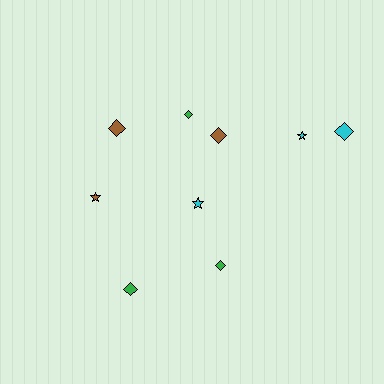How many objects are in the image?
There are 9 objects.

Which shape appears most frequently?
Diamond, with 6 objects.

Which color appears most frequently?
Brown, with 3 objects.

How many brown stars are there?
There is 1 brown star.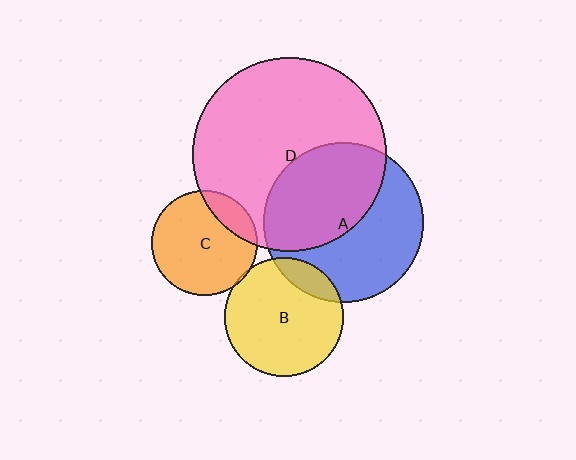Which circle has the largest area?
Circle D (pink).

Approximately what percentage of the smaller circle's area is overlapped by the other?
Approximately 15%.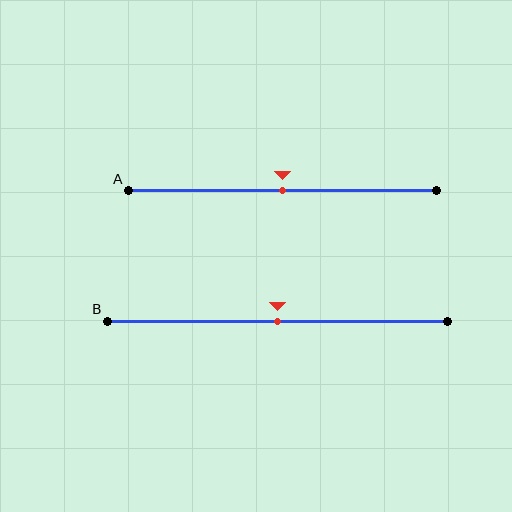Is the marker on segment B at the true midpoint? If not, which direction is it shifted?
Yes, the marker on segment B is at the true midpoint.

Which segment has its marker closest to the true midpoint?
Segment A has its marker closest to the true midpoint.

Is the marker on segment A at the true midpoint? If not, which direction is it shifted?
Yes, the marker on segment A is at the true midpoint.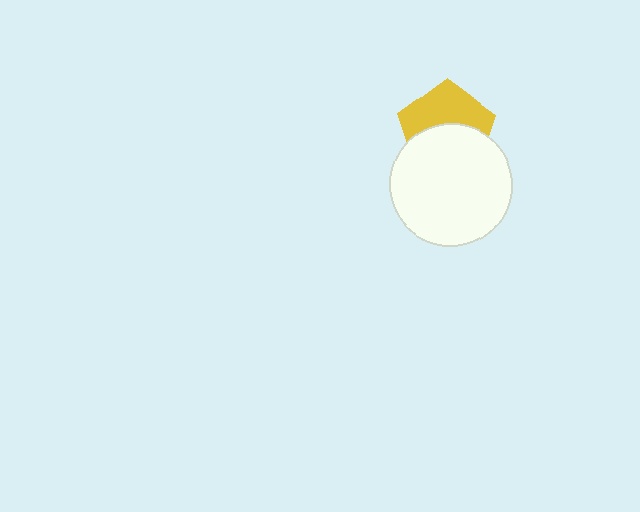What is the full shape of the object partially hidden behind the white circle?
The partially hidden object is a yellow pentagon.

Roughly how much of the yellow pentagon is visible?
About half of it is visible (roughly 49%).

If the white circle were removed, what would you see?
You would see the complete yellow pentagon.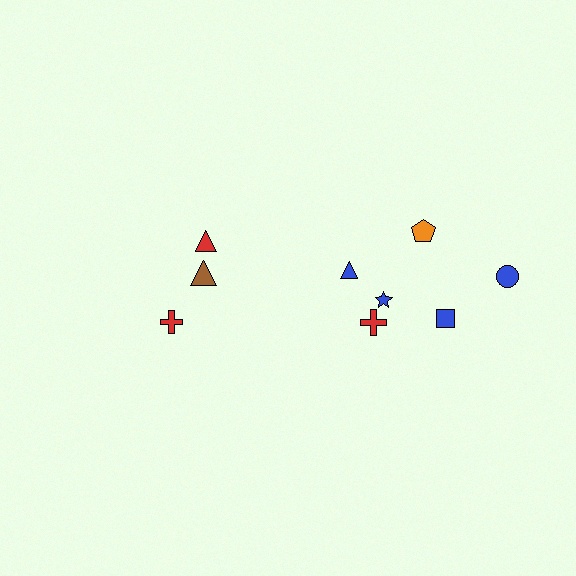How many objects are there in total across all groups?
There are 9 objects.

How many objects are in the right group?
There are 6 objects.